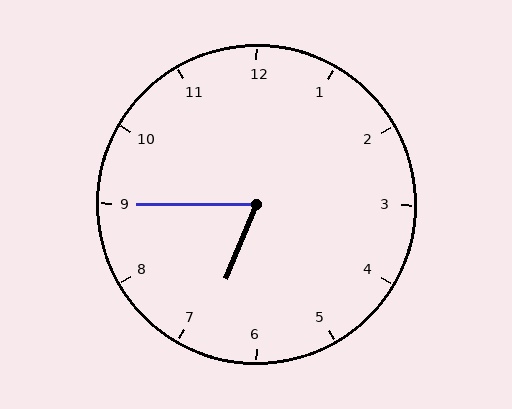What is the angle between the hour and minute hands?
Approximately 68 degrees.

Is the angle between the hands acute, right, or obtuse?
It is acute.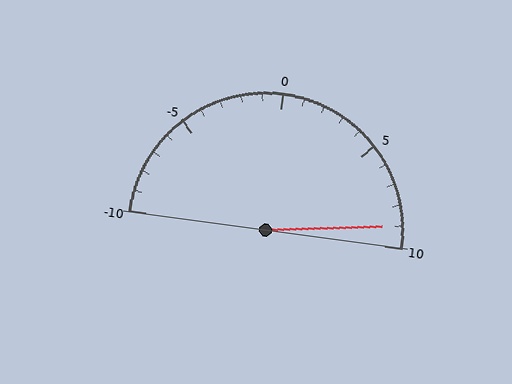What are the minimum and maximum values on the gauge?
The gauge ranges from -10 to 10.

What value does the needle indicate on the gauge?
The needle indicates approximately 9.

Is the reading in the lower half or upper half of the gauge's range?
The reading is in the upper half of the range (-10 to 10).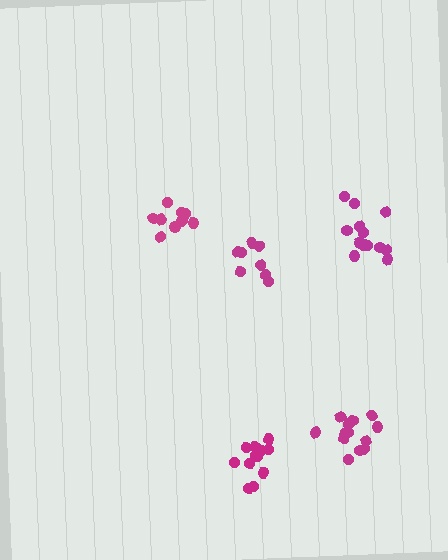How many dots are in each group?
Group 1: 13 dots, Group 2: 13 dots, Group 3: 9 dots, Group 4: 8 dots, Group 5: 13 dots (56 total).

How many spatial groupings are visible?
There are 5 spatial groupings.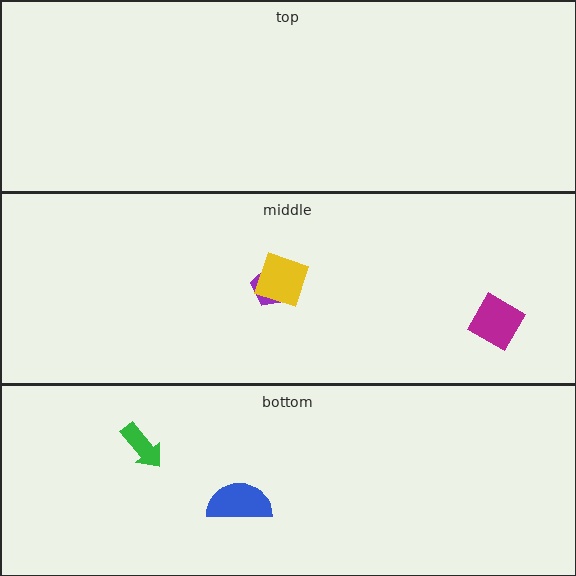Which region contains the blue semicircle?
The bottom region.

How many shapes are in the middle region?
3.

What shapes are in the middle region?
The magenta diamond, the purple pentagon, the yellow diamond.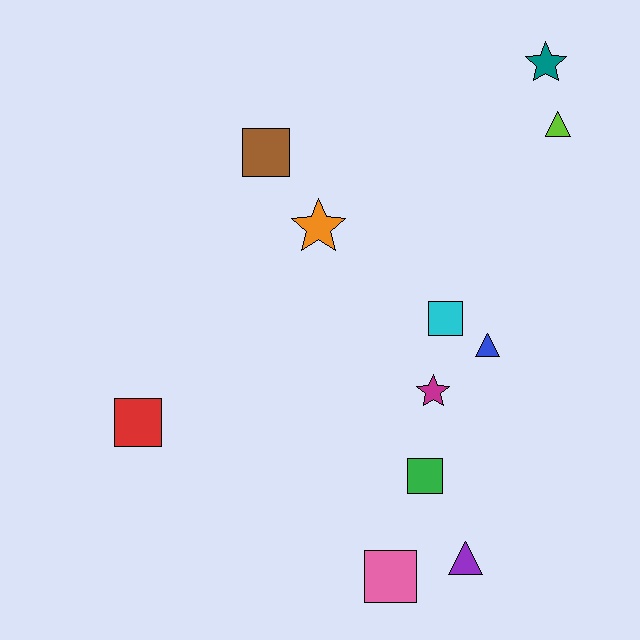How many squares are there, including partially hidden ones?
There are 5 squares.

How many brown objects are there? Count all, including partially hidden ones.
There is 1 brown object.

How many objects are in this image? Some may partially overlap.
There are 11 objects.